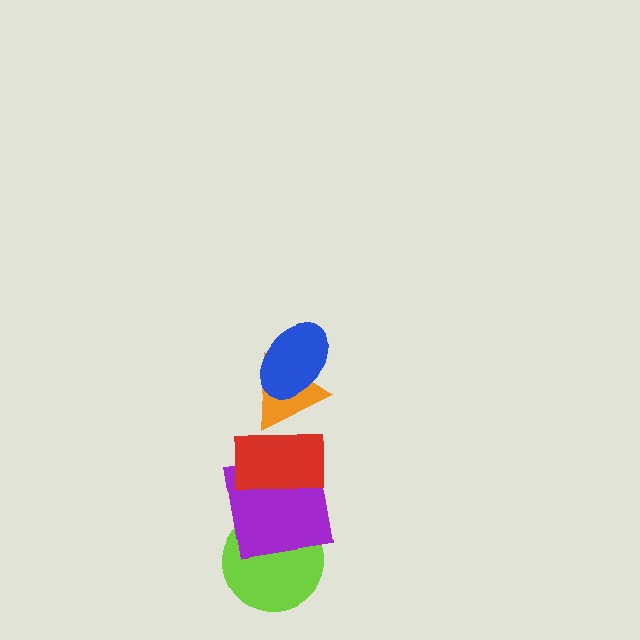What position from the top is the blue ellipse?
The blue ellipse is 1st from the top.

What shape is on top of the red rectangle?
The orange triangle is on top of the red rectangle.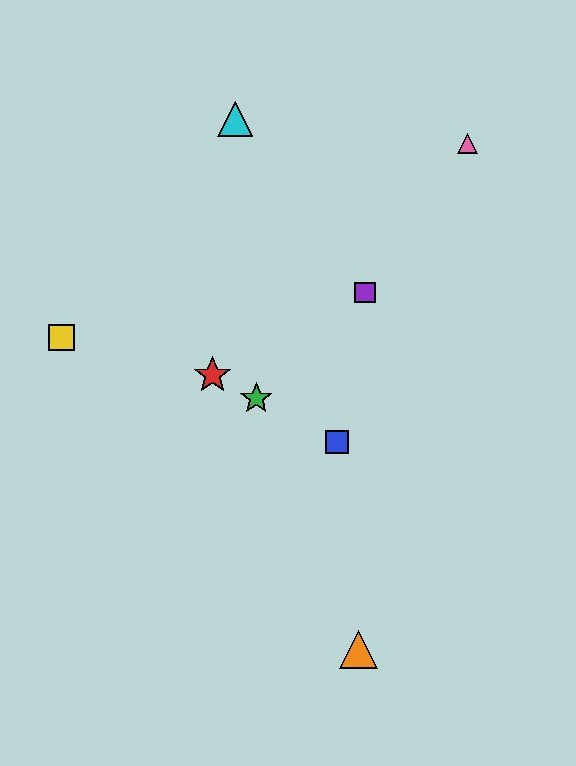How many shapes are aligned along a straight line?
3 shapes (the red star, the blue square, the green star) are aligned along a straight line.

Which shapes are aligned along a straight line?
The red star, the blue square, the green star are aligned along a straight line.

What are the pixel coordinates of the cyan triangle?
The cyan triangle is at (235, 119).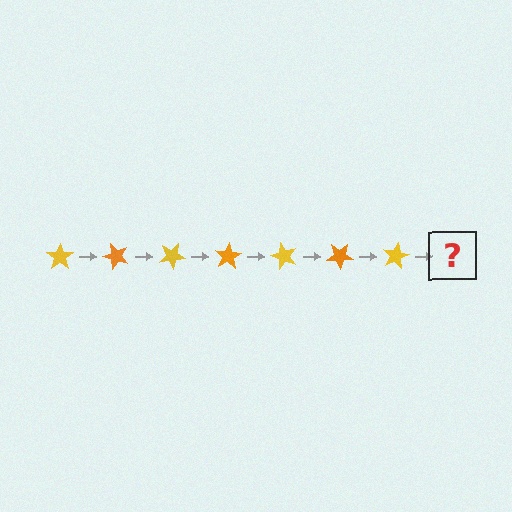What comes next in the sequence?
The next element should be an orange star, rotated 350 degrees from the start.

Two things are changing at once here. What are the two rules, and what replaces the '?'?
The two rules are that it rotates 50 degrees each step and the color cycles through yellow and orange. The '?' should be an orange star, rotated 350 degrees from the start.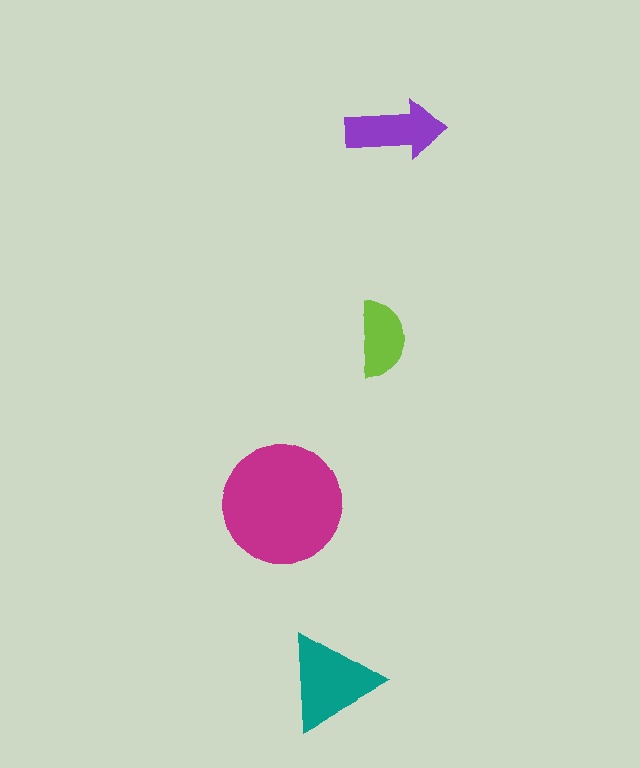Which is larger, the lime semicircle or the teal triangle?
The teal triangle.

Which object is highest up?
The purple arrow is topmost.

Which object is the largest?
The magenta circle.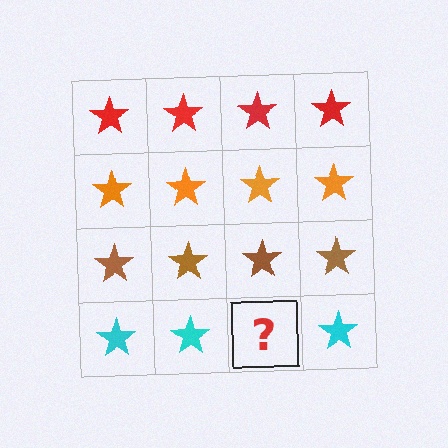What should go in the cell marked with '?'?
The missing cell should contain a cyan star.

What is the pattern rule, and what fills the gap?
The rule is that each row has a consistent color. The gap should be filled with a cyan star.